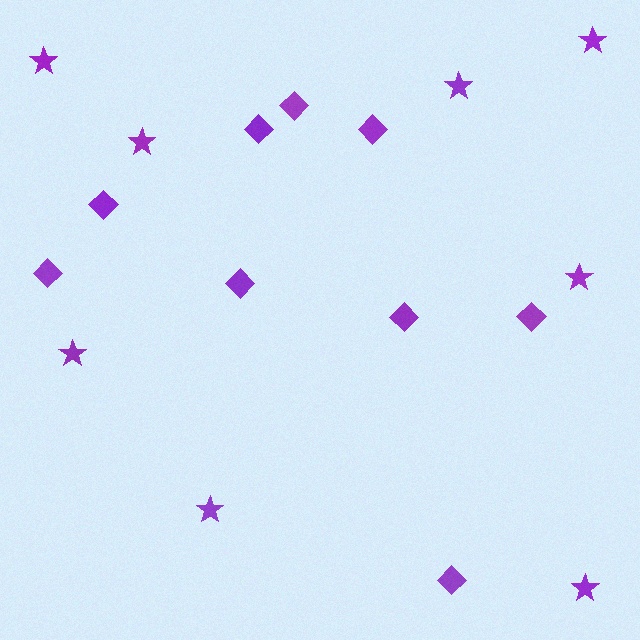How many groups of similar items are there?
There are 2 groups: one group of diamonds (9) and one group of stars (8).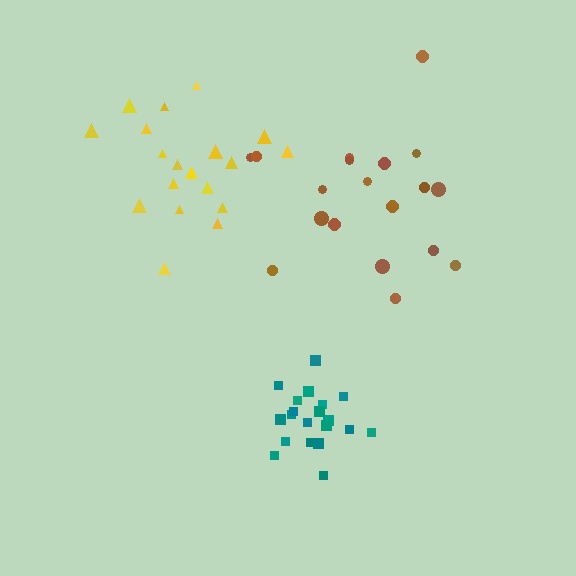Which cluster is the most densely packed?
Teal.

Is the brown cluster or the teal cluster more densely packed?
Teal.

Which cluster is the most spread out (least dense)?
Brown.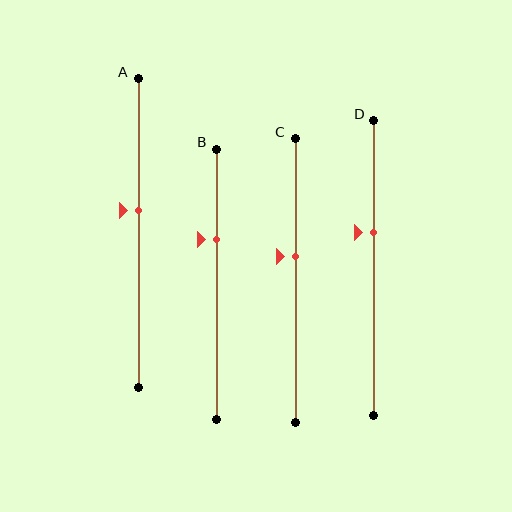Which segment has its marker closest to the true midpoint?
Segment A has its marker closest to the true midpoint.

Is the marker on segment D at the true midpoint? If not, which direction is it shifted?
No, the marker on segment D is shifted upward by about 12% of the segment length.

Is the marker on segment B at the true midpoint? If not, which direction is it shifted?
No, the marker on segment B is shifted upward by about 17% of the segment length.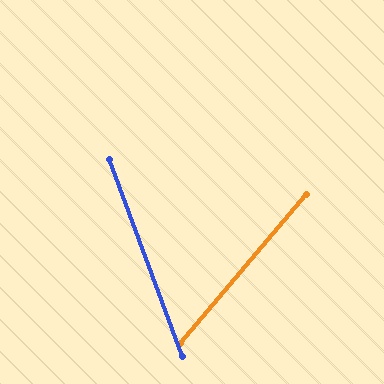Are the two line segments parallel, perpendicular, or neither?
Neither parallel nor perpendicular — they differ by about 61°.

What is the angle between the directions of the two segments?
Approximately 61 degrees.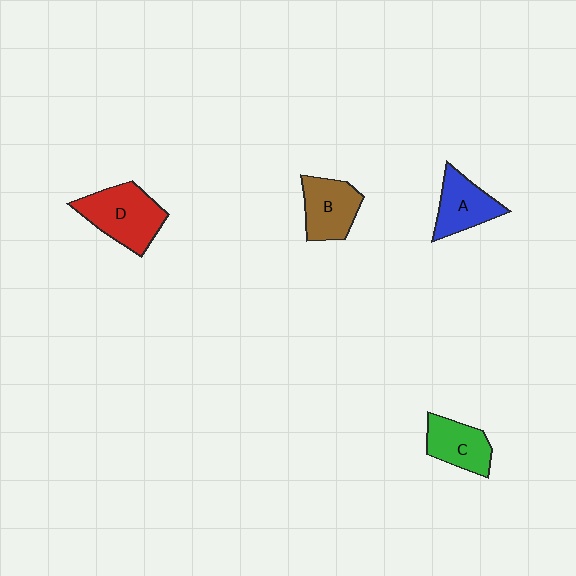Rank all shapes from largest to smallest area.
From largest to smallest: D (red), B (brown), A (blue), C (green).